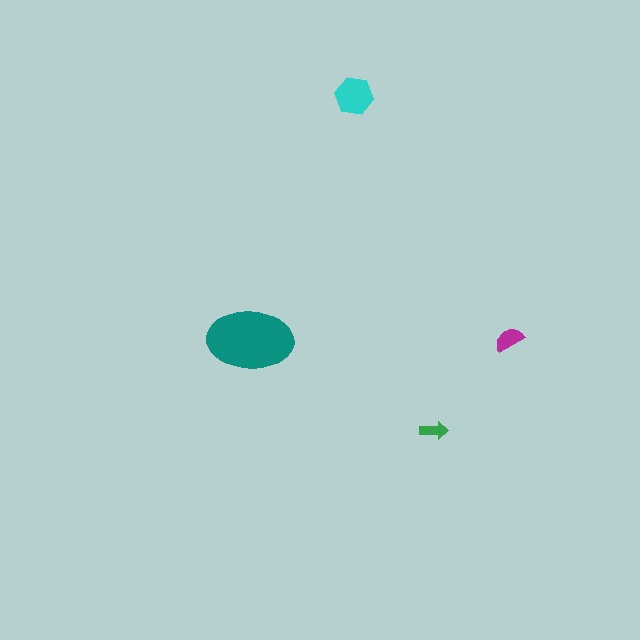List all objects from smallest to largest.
The green arrow, the magenta semicircle, the cyan hexagon, the teal ellipse.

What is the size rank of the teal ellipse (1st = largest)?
1st.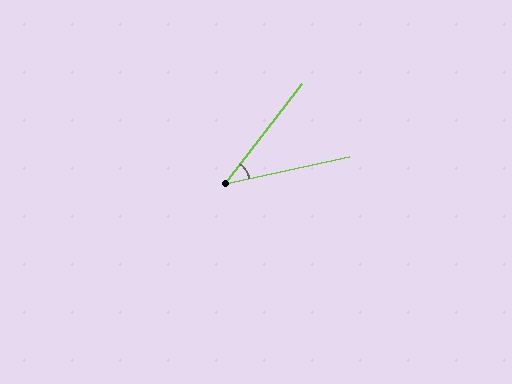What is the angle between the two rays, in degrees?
Approximately 40 degrees.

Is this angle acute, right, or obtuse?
It is acute.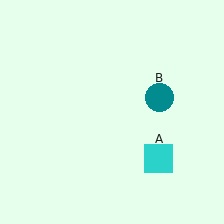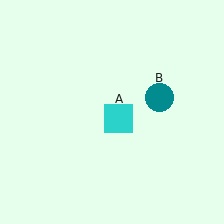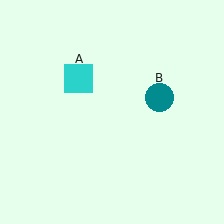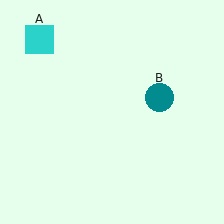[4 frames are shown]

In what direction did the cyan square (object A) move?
The cyan square (object A) moved up and to the left.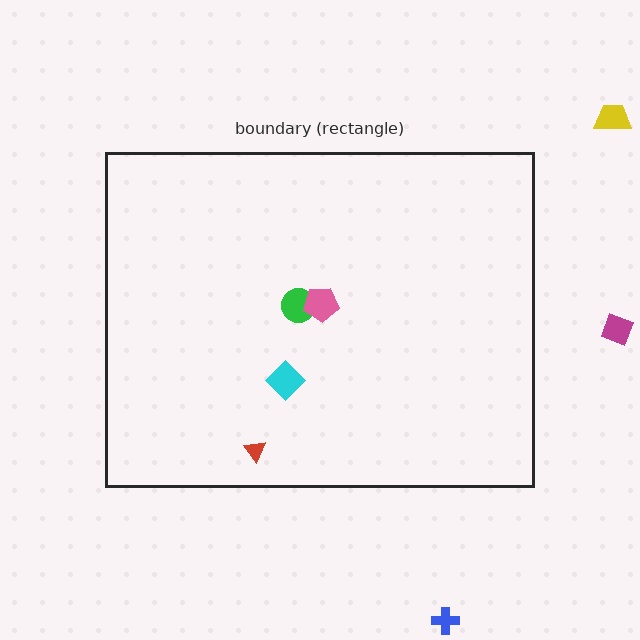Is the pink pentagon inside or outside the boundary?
Inside.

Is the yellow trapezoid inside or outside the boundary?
Outside.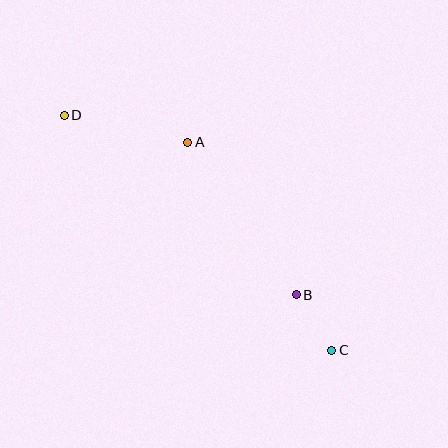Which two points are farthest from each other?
Points C and D are farthest from each other.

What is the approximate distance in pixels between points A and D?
The distance between A and D is approximately 127 pixels.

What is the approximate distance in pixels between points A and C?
The distance between A and C is approximately 252 pixels.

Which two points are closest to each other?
Points B and C are closest to each other.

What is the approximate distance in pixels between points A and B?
The distance between A and B is approximately 187 pixels.